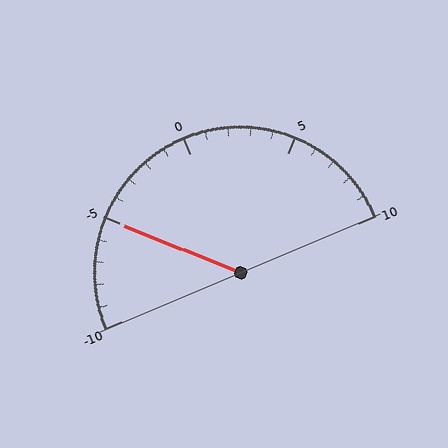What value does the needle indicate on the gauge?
The needle indicates approximately -5.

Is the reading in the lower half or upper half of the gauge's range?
The reading is in the lower half of the range (-10 to 10).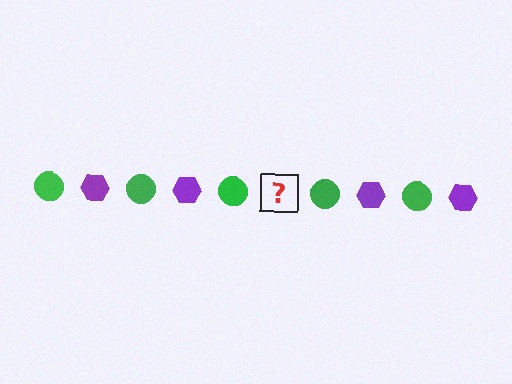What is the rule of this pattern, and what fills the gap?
The rule is that the pattern alternates between green circle and purple hexagon. The gap should be filled with a purple hexagon.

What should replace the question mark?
The question mark should be replaced with a purple hexagon.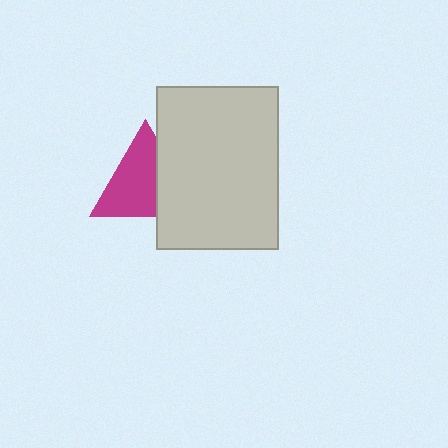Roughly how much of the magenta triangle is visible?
Most of it is visible (roughly 66%).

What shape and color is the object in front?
The object in front is a light gray rectangle.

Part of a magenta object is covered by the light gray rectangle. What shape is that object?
It is a triangle.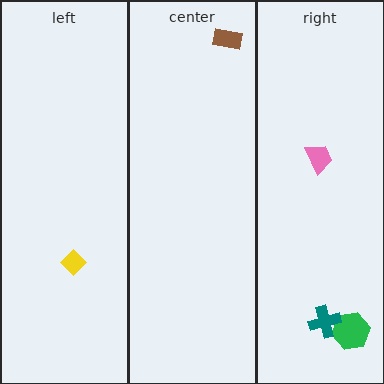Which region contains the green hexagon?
The right region.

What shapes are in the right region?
The green hexagon, the pink trapezoid, the teal cross.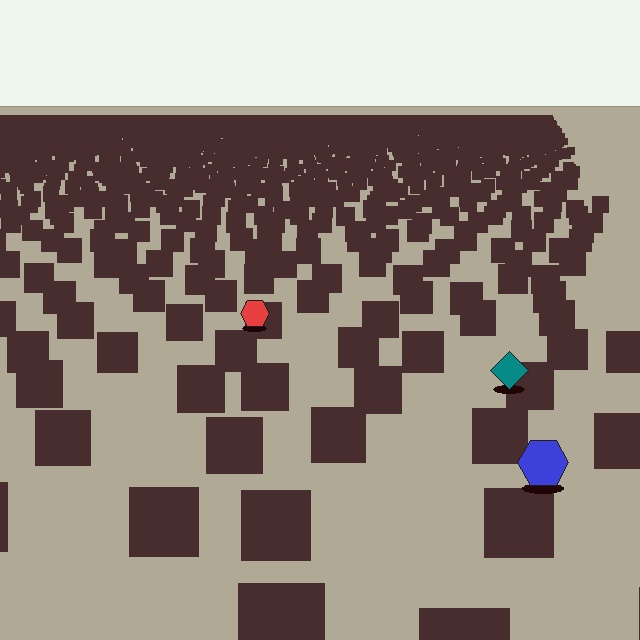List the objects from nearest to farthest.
From nearest to farthest: the blue hexagon, the teal diamond, the red hexagon.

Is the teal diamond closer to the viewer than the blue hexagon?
No. The blue hexagon is closer — you can tell from the texture gradient: the ground texture is coarser near it.